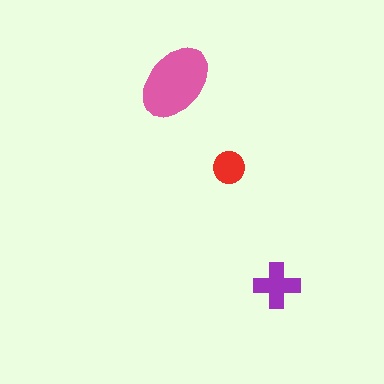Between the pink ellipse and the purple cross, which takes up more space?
The pink ellipse.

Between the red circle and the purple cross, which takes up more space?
The purple cross.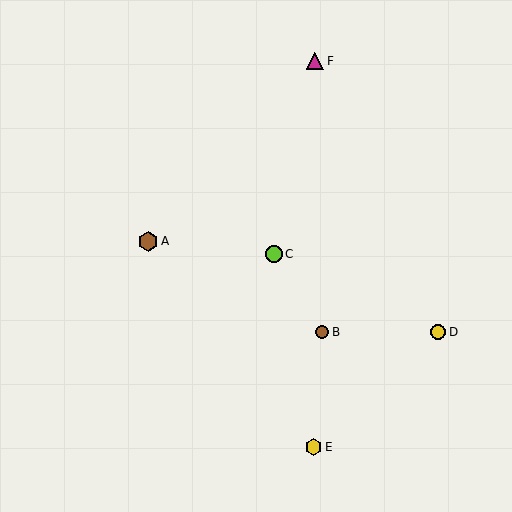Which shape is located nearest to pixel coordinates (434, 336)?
The yellow circle (labeled D) at (438, 332) is nearest to that location.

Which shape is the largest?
The brown hexagon (labeled A) is the largest.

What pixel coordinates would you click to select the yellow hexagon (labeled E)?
Click at (313, 447) to select the yellow hexagon E.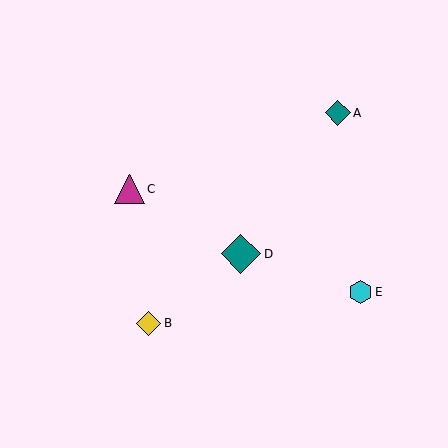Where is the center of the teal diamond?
The center of the teal diamond is at (241, 254).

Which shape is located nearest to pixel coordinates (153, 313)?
The yellow diamond (labeled B) at (149, 323) is nearest to that location.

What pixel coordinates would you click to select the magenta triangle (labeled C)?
Click at (129, 189) to select the magenta triangle C.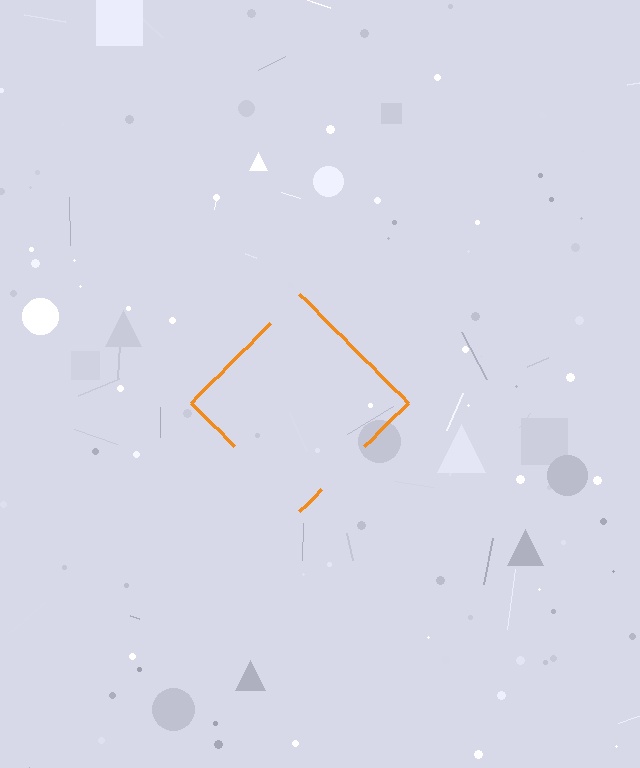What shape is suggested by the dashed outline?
The dashed outline suggests a diamond.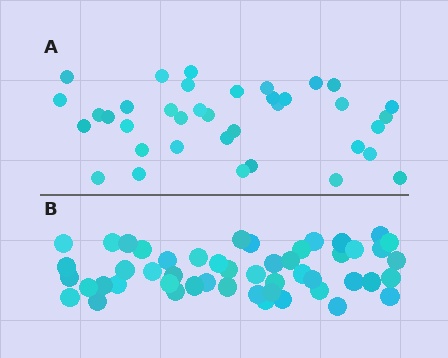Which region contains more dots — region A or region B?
Region B (the bottom region) has more dots.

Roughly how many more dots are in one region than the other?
Region B has approximately 15 more dots than region A.